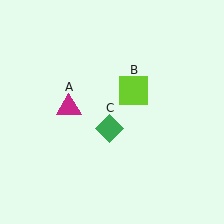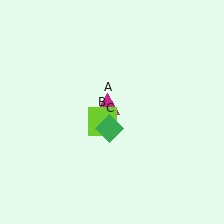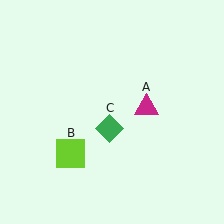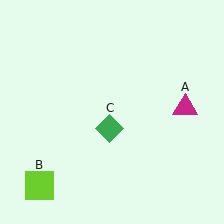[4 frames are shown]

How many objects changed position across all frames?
2 objects changed position: magenta triangle (object A), lime square (object B).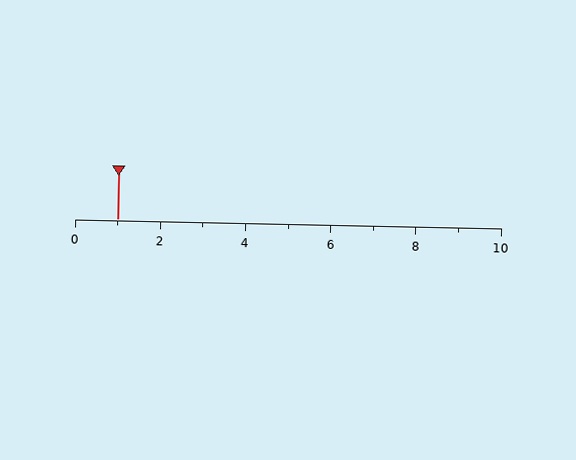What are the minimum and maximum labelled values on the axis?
The axis runs from 0 to 10.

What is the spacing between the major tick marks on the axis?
The major ticks are spaced 2 apart.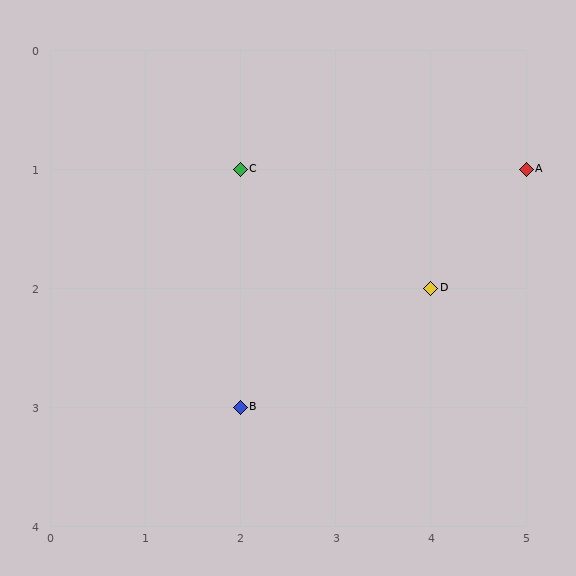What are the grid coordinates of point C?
Point C is at grid coordinates (2, 1).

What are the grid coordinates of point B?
Point B is at grid coordinates (2, 3).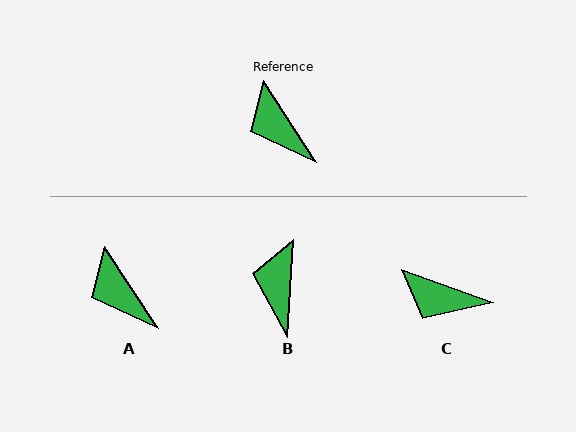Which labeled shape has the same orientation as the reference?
A.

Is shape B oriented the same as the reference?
No, it is off by about 36 degrees.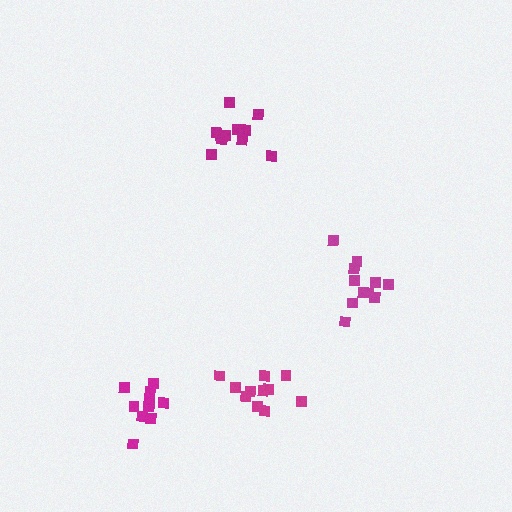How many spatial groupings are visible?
There are 4 spatial groupings.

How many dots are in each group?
Group 1: 11 dots, Group 2: 11 dots, Group 3: 12 dots, Group 4: 11 dots (45 total).